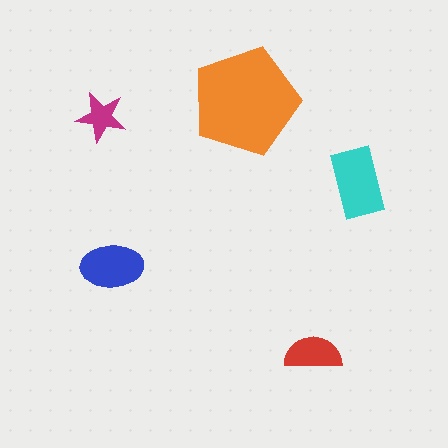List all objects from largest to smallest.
The orange pentagon, the cyan rectangle, the blue ellipse, the red semicircle, the magenta star.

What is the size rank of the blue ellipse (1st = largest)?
3rd.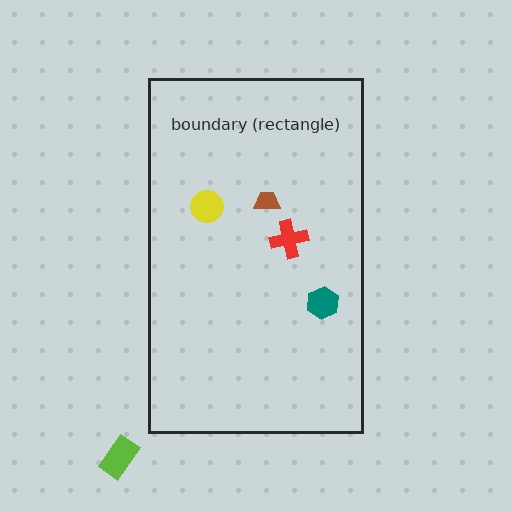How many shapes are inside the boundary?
4 inside, 1 outside.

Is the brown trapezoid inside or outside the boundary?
Inside.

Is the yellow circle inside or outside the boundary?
Inside.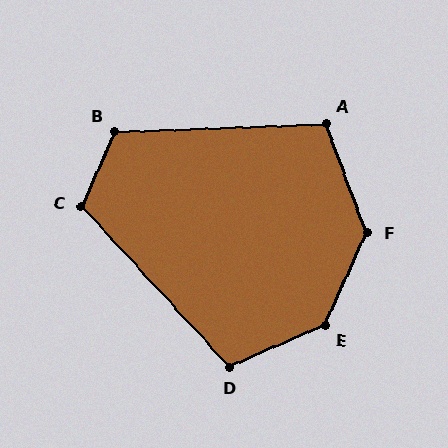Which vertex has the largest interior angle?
E, at approximately 138 degrees.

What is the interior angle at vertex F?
Approximately 135 degrees (obtuse).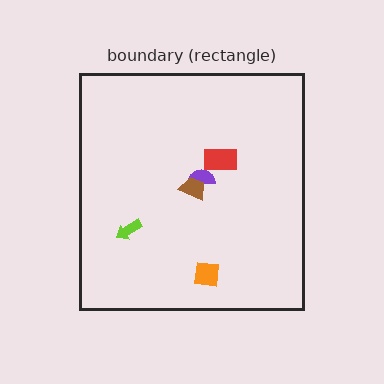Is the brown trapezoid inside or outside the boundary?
Inside.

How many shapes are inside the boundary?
5 inside, 0 outside.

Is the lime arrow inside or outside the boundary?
Inside.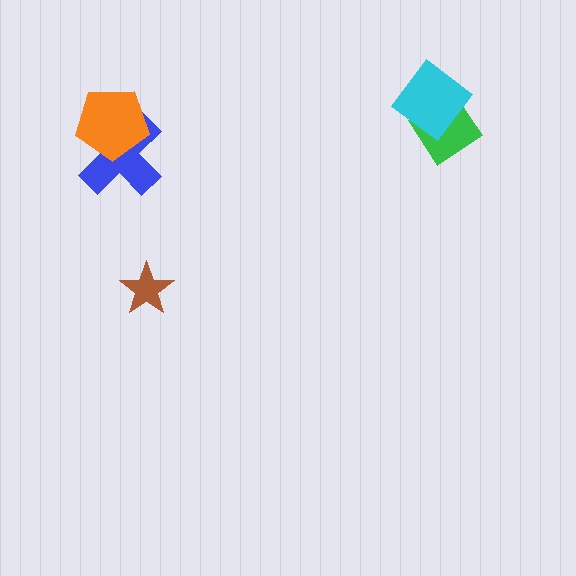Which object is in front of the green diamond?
The cyan diamond is in front of the green diamond.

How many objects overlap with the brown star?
0 objects overlap with the brown star.